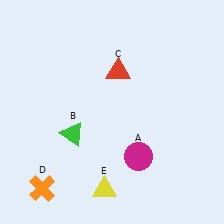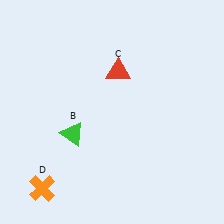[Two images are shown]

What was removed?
The magenta circle (A), the yellow triangle (E) were removed in Image 2.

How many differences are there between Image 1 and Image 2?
There are 2 differences between the two images.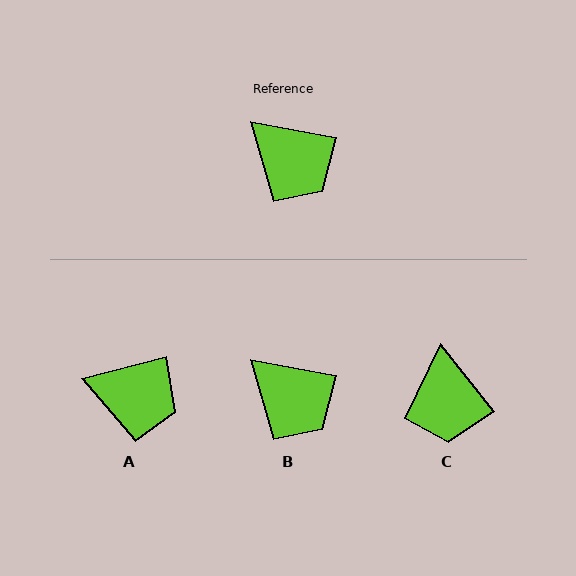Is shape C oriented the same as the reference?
No, it is off by about 41 degrees.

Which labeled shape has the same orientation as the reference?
B.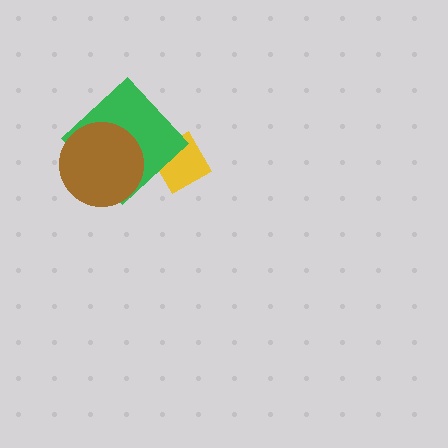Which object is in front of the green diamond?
The brown circle is in front of the green diamond.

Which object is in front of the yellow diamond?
The green diamond is in front of the yellow diamond.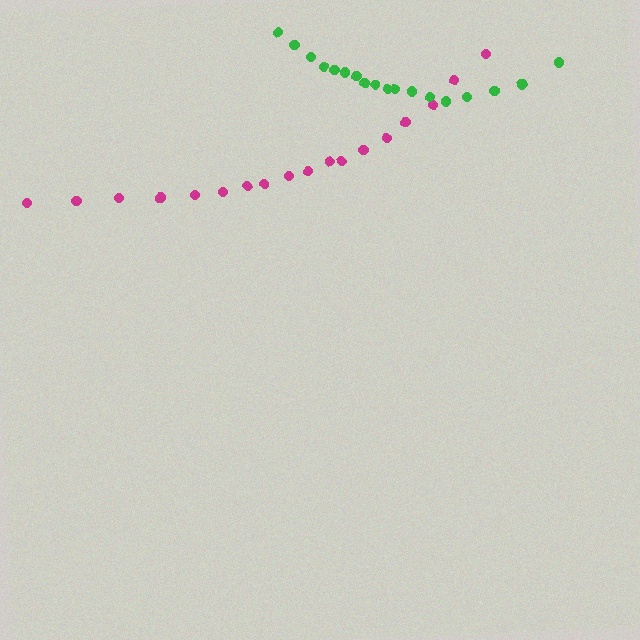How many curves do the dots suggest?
There are 2 distinct paths.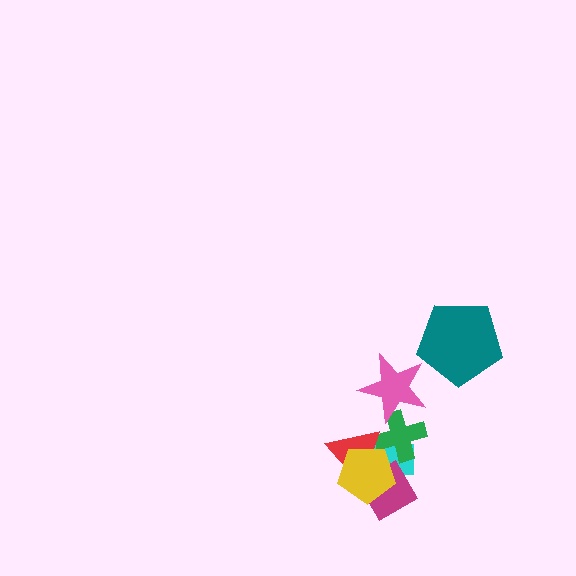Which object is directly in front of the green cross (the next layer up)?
The pink star is directly in front of the green cross.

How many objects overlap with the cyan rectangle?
4 objects overlap with the cyan rectangle.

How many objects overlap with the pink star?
1 object overlaps with the pink star.